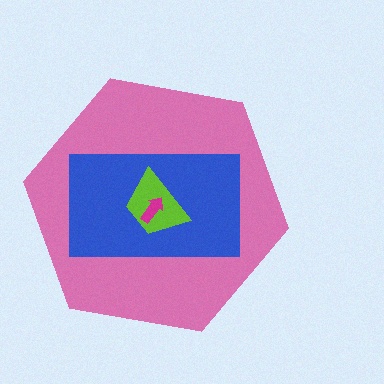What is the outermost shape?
The pink hexagon.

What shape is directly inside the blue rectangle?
The lime trapezoid.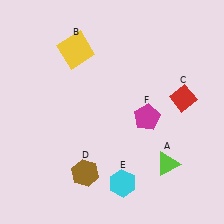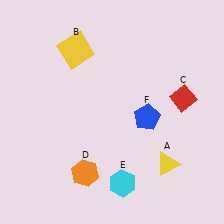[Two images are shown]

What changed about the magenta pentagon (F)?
In Image 1, F is magenta. In Image 2, it changed to blue.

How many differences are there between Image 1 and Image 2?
There are 3 differences between the two images.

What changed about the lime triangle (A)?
In Image 1, A is lime. In Image 2, it changed to yellow.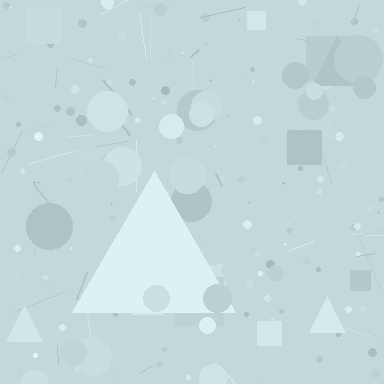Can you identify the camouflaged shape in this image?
The camouflaged shape is a triangle.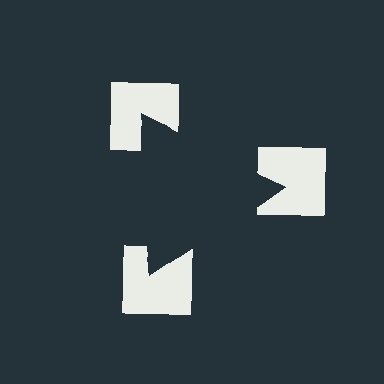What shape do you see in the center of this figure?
An illusory triangle — its edges are inferred from the aligned wedge cuts in the notched squares, not physically drawn.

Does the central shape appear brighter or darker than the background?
It typically appears slightly darker than the background, even though no actual brightness change is drawn.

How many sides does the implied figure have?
3 sides.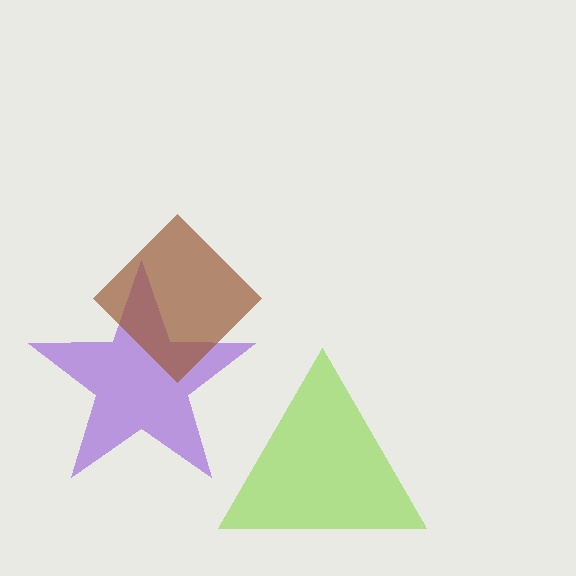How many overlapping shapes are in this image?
There are 3 overlapping shapes in the image.